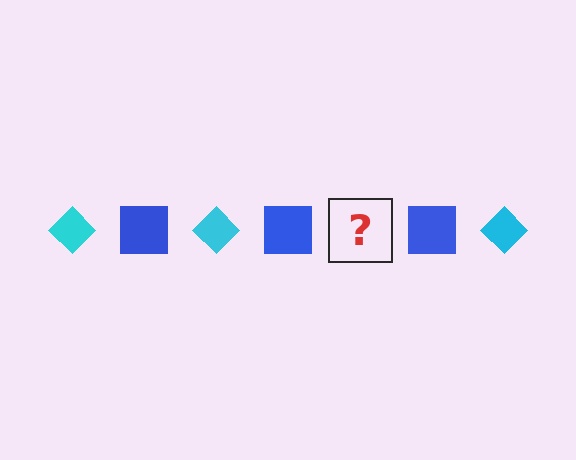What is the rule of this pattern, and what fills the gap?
The rule is that the pattern alternates between cyan diamond and blue square. The gap should be filled with a cyan diamond.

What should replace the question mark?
The question mark should be replaced with a cyan diamond.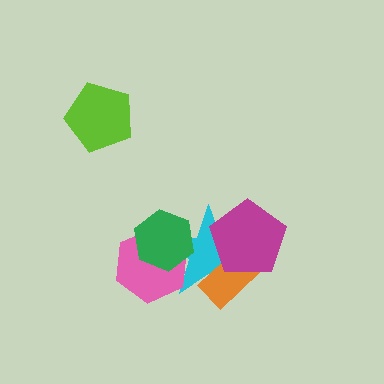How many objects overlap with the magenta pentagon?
2 objects overlap with the magenta pentagon.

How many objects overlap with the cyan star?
4 objects overlap with the cyan star.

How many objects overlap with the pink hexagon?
2 objects overlap with the pink hexagon.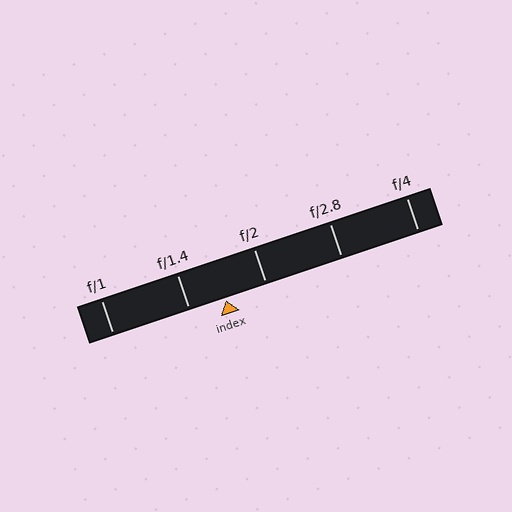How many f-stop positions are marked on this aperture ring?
There are 5 f-stop positions marked.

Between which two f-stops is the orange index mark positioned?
The index mark is between f/1.4 and f/2.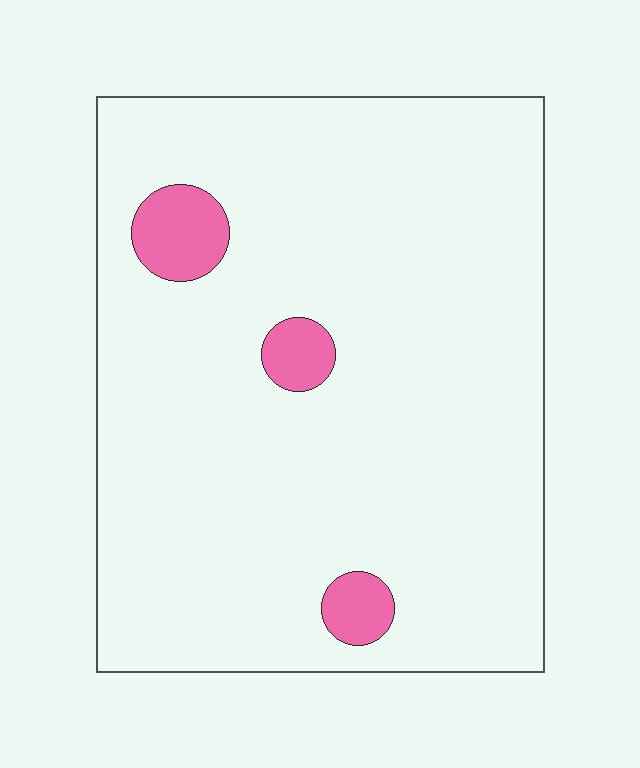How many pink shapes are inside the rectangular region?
3.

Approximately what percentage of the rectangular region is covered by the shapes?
Approximately 5%.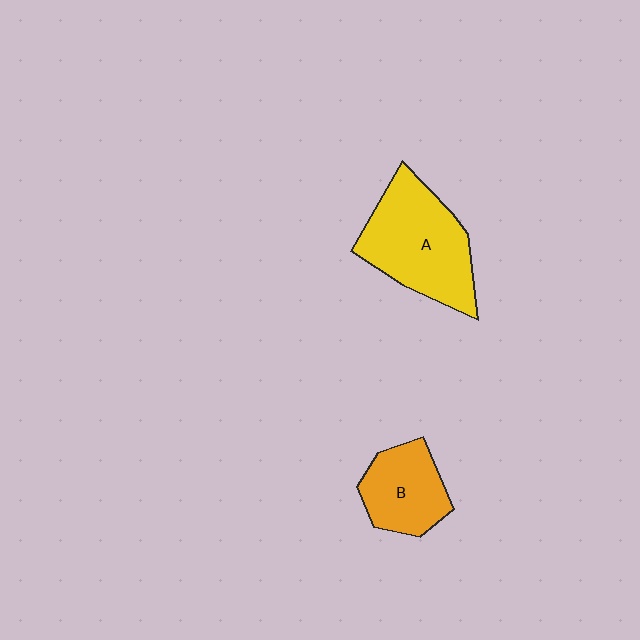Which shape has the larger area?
Shape A (yellow).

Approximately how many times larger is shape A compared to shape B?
Approximately 1.7 times.